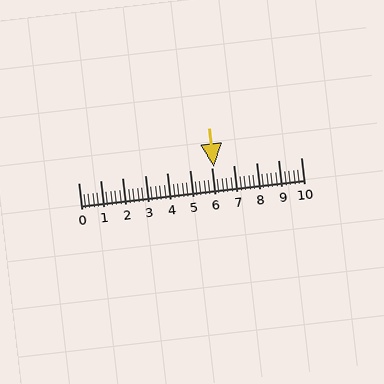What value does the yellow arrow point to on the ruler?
The yellow arrow points to approximately 6.1.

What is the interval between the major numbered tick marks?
The major tick marks are spaced 1 units apart.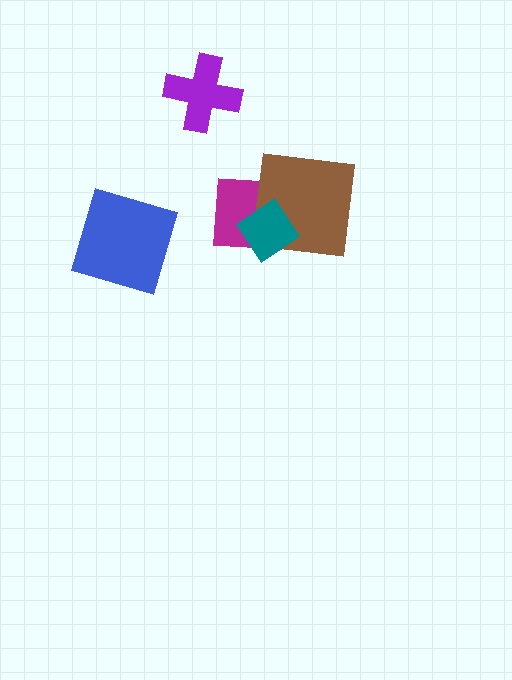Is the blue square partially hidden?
No, no other shape covers it.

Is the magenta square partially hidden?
Yes, it is partially covered by another shape.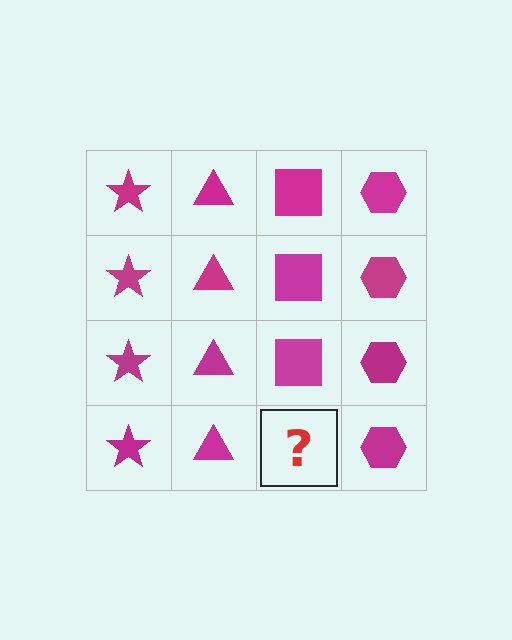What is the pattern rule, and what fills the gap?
The rule is that each column has a consistent shape. The gap should be filled with a magenta square.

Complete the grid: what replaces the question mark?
The question mark should be replaced with a magenta square.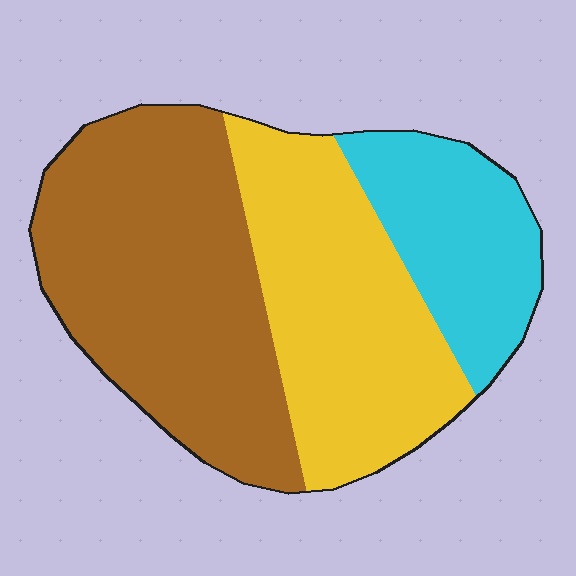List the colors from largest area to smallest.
From largest to smallest: brown, yellow, cyan.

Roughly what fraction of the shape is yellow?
Yellow covers roughly 35% of the shape.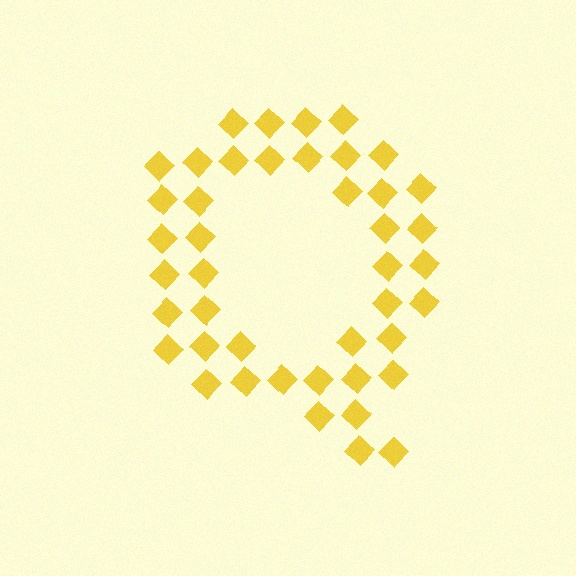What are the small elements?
The small elements are diamonds.